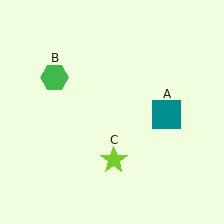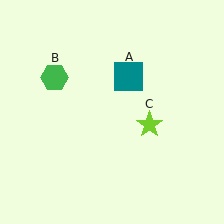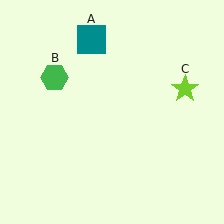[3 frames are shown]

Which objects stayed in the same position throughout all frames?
Green hexagon (object B) remained stationary.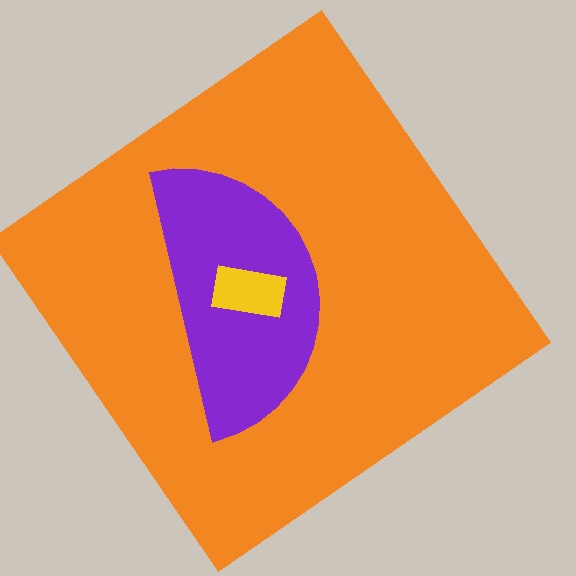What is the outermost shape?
The orange diamond.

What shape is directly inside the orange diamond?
The purple semicircle.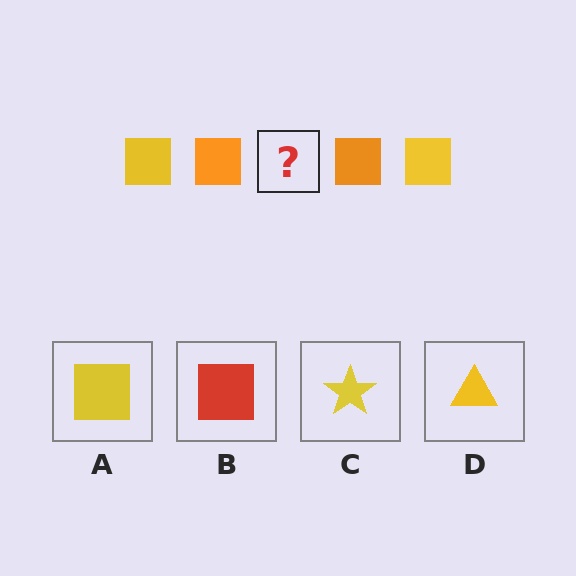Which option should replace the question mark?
Option A.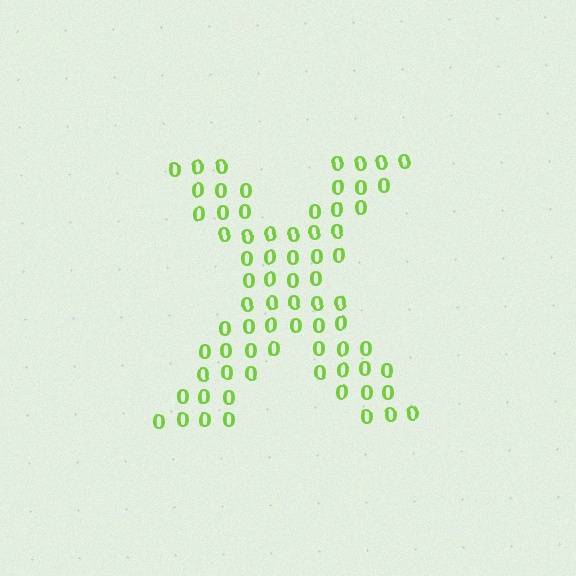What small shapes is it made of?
It is made of small digit 0's.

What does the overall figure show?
The overall figure shows the letter X.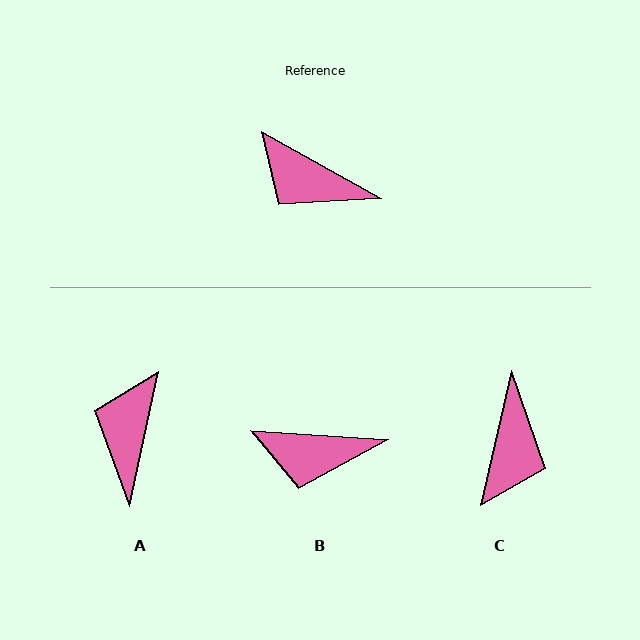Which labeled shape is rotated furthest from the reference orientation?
C, about 106 degrees away.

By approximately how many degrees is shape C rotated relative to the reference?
Approximately 106 degrees counter-clockwise.